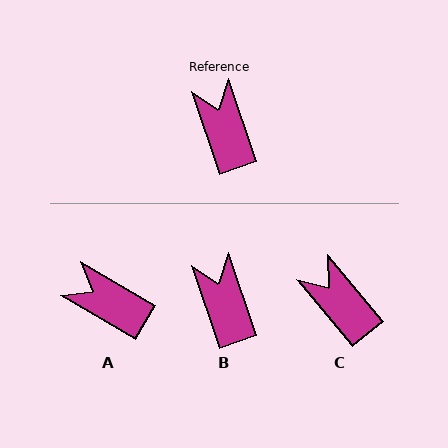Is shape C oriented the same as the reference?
No, it is off by about 21 degrees.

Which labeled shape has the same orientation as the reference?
B.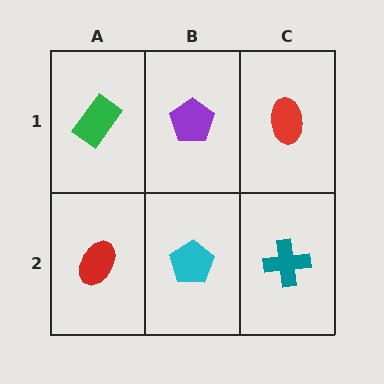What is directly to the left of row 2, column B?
A red ellipse.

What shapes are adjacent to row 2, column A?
A green rectangle (row 1, column A), a cyan pentagon (row 2, column B).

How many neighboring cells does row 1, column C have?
2.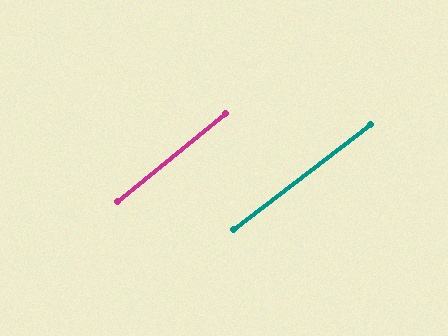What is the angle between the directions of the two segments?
Approximately 2 degrees.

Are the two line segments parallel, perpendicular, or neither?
Parallel — their directions differ by only 1.7°.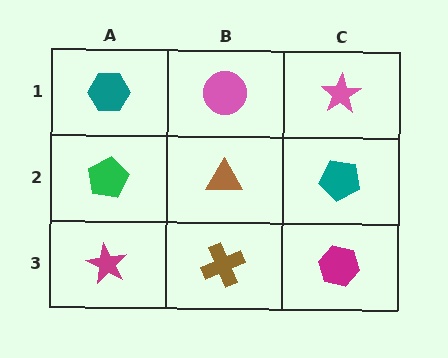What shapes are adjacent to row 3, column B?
A brown triangle (row 2, column B), a magenta star (row 3, column A), a magenta hexagon (row 3, column C).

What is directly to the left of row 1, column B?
A teal hexagon.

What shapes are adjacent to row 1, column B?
A brown triangle (row 2, column B), a teal hexagon (row 1, column A), a pink star (row 1, column C).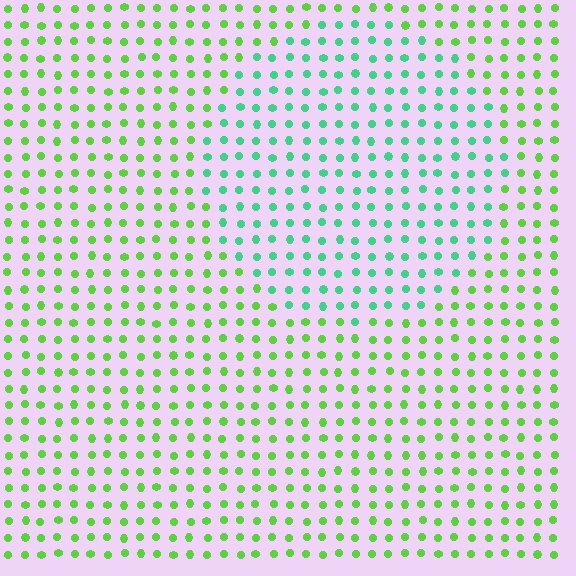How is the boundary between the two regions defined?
The boundary is defined purely by a slight shift in hue (about 43 degrees). Spacing, size, and orientation are identical on both sides.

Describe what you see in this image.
The image is filled with small lime elements in a uniform arrangement. A circle-shaped region is visible where the elements are tinted to a slightly different hue, forming a subtle color boundary.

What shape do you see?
I see a circle.